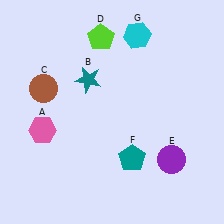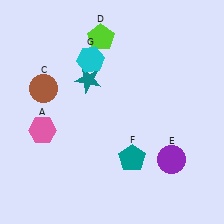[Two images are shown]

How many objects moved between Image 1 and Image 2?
1 object moved between the two images.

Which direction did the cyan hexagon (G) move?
The cyan hexagon (G) moved left.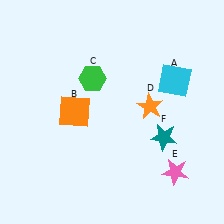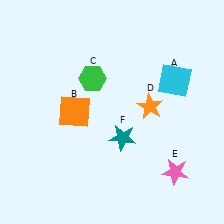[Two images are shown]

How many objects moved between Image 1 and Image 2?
1 object moved between the two images.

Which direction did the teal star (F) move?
The teal star (F) moved left.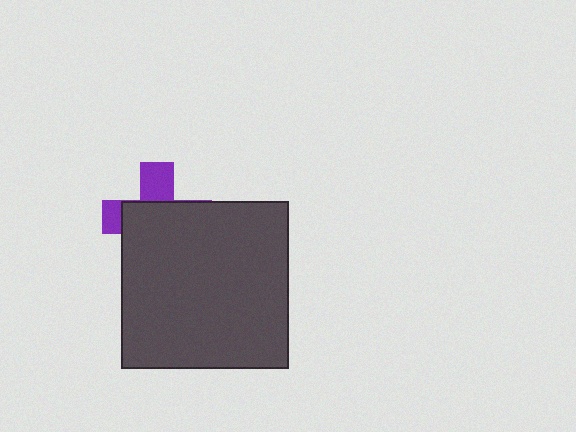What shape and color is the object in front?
The object in front is a dark gray square.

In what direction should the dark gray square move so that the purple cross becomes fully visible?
The dark gray square should move down. That is the shortest direction to clear the overlap and leave the purple cross fully visible.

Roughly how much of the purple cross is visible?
A small part of it is visible (roughly 34%).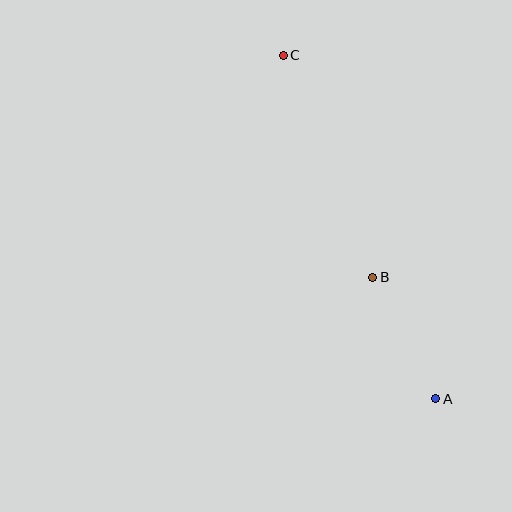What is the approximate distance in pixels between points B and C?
The distance between B and C is approximately 239 pixels.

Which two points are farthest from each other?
Points A and C are farthest from each other.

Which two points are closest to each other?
Points A and B are closest to each other.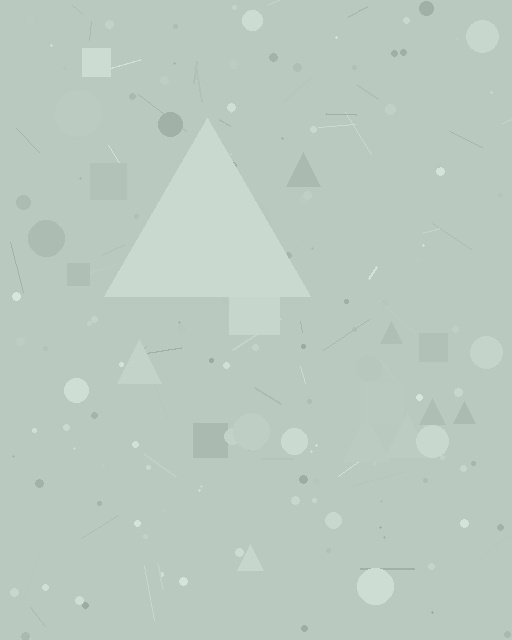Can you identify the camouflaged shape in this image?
The camouflaged shape is a triangle.